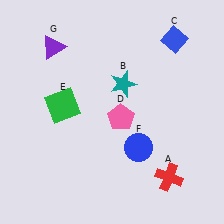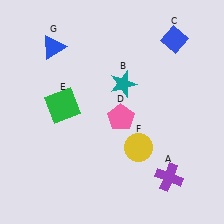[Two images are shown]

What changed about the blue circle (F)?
In Image 1, F is blue. In Image 2, it changed to yellow.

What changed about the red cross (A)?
In Image 1, A is red. In Image 2, it changed to purple.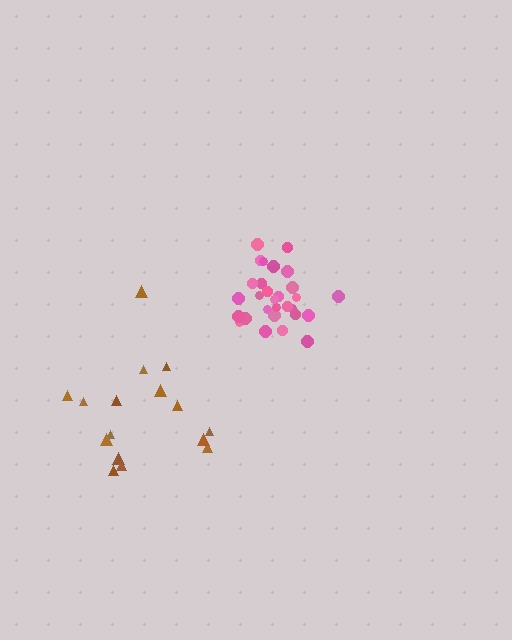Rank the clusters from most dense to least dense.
pink, brown.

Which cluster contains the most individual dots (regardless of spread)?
Pink (29).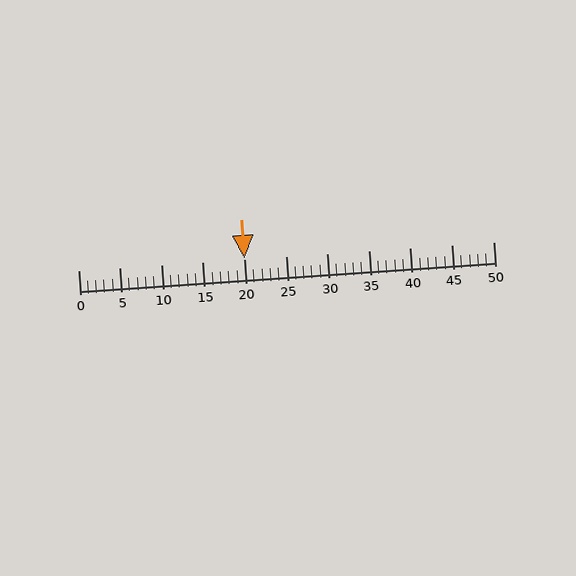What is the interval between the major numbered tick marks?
The major tick marks are spaced 5 units apart.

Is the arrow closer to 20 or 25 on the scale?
The arrow is closer to 20.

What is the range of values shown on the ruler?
The ruler shows values from 0 to 50.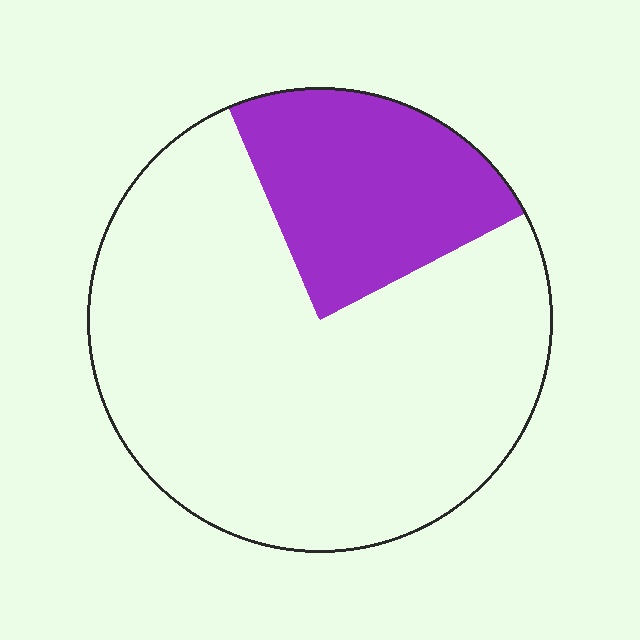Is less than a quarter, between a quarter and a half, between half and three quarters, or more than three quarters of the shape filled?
Less than a quarter.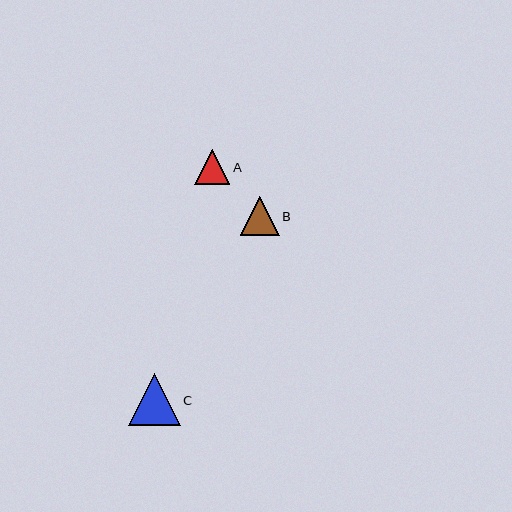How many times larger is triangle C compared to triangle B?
Triangle C is approximately 1.3 times the size of triangle B.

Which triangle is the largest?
Triangle C is the largest with a size of approximately 52 pixels.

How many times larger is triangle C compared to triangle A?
Triangle C is approximately 1.5 times the size of triangle A.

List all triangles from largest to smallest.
From largest to smallest: C, B, A.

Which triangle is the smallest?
Triangle A is the smallest with a size of approximately 35 pixels.